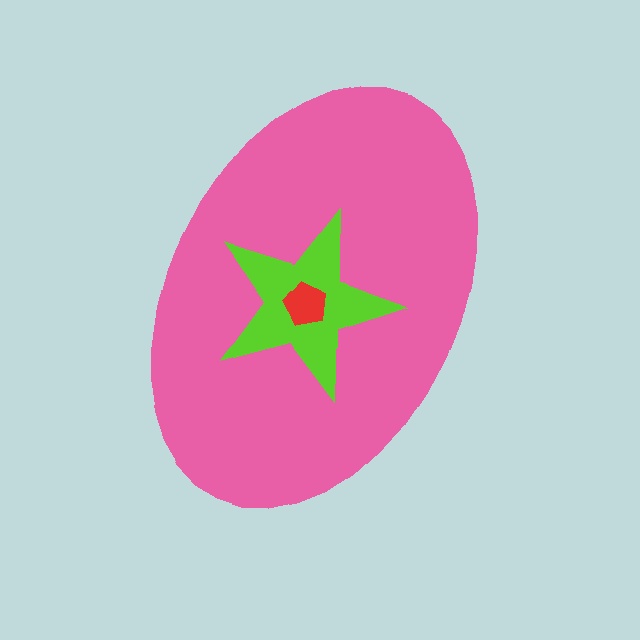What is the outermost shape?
The pink ellipse.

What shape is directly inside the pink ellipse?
The lime star.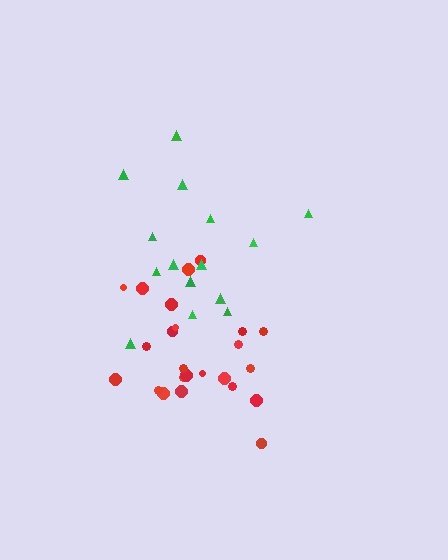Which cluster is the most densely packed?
Red.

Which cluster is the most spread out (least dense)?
Green.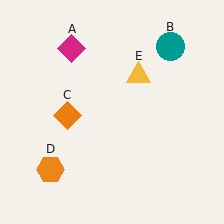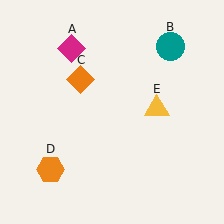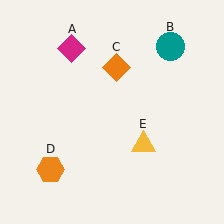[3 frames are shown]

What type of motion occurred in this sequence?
The orange diamond (object C), yellow triangle (object E) rotated clockwise around the center of the scene.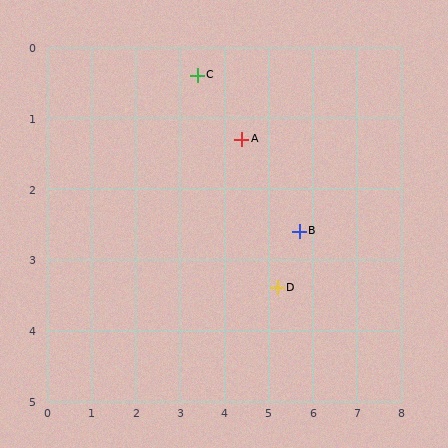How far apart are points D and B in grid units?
Points D and B are about 0.9 grid units apart.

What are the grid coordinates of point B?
Point B is at approximately (5.7, 2.6).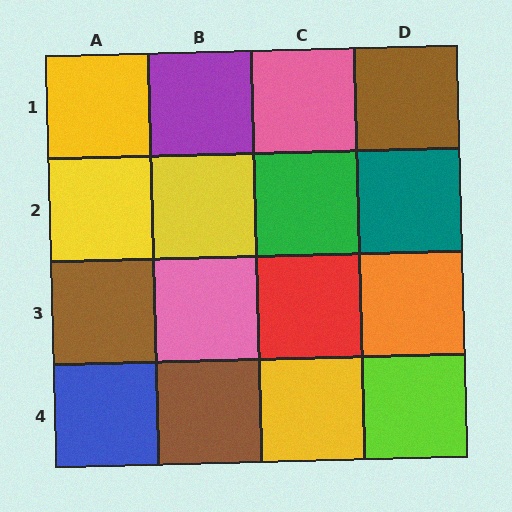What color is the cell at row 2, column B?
Yellow.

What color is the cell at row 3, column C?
Red.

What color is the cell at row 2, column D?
Teal.